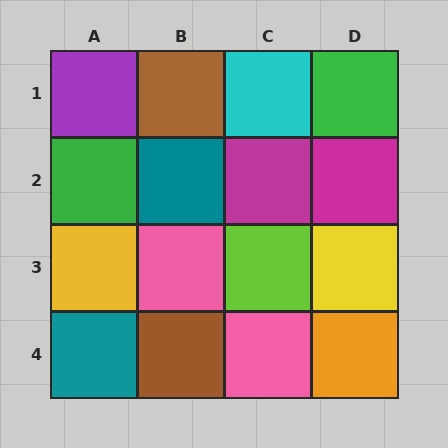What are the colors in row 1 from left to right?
Purple, brown, cyan, green.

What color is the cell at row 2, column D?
Magenta.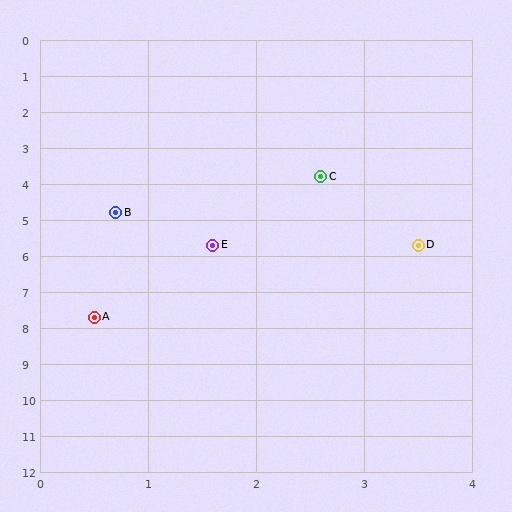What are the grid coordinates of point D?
Point D is at approximately (3.5, 5.7).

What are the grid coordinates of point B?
Point B is at approximately (0.7, 4.8).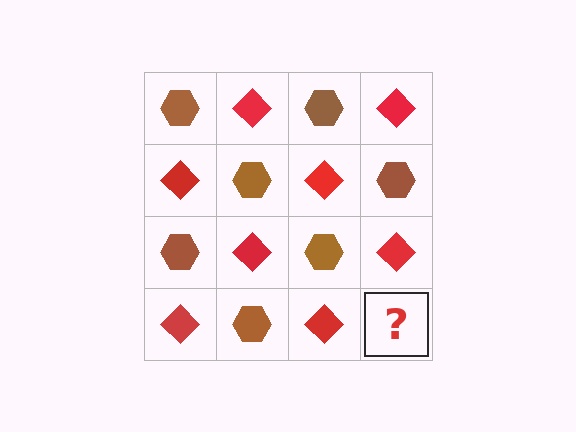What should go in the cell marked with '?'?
The missing cell should contain a brown hexagon.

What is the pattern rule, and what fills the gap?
The rule is that it alternates brown hexagon and red diamond in a checkerboard pattern. The gap should be filled with a brown hexagon.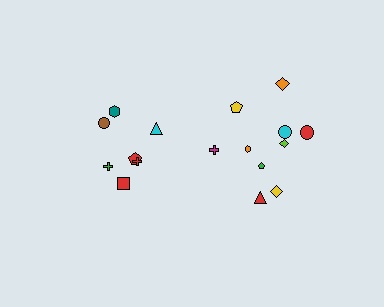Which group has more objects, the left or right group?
The right group.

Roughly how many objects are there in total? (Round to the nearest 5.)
Roughly 15 objects in total.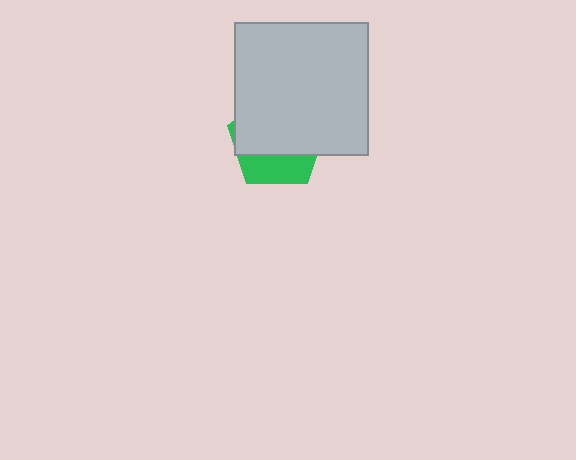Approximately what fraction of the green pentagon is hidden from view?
Roughly 68% of the green pentagon is hidden behind the light gray square.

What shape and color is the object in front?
The object in front is a light gray square.